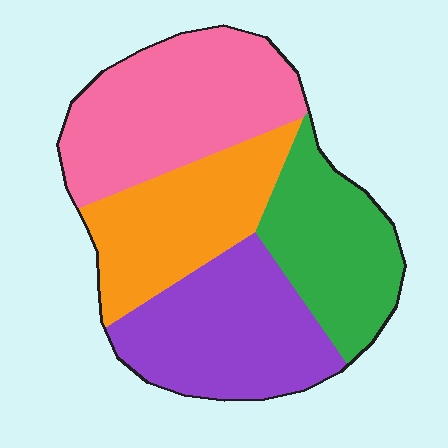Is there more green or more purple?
Purple.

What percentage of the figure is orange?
Orange covers 22% of the figure.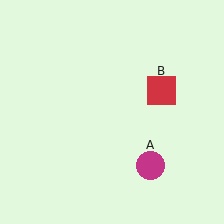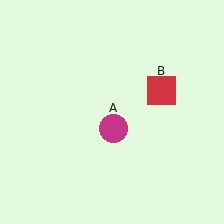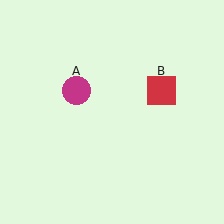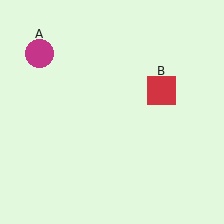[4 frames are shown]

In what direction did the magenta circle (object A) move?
The magenta circle (object A) moved up and to the left.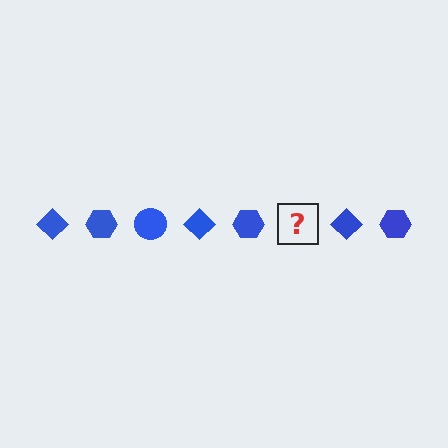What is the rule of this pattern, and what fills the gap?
The rule is that the pattern cycles through diamond, hexagon, circle shapes in blue. The gap should be filled with a blue circle.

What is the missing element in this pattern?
The missing element is a blue circle.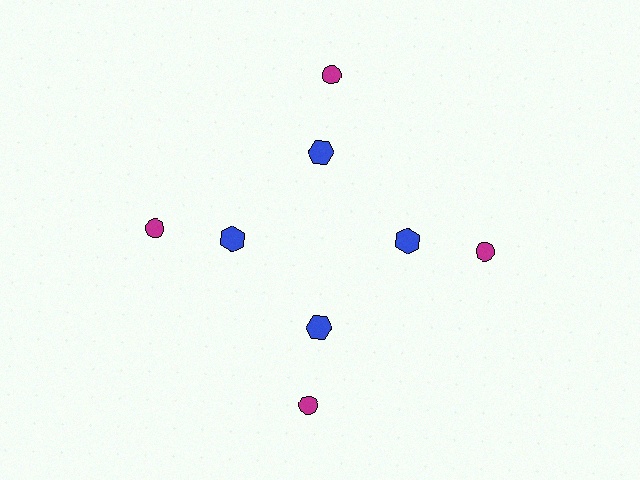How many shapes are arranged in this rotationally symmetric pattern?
There are 8 shapes, arranged in 4 groups of 2.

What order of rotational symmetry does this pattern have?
This pattern has 4-fold rotational symmetry.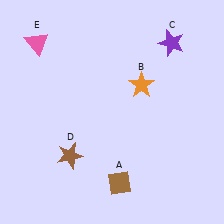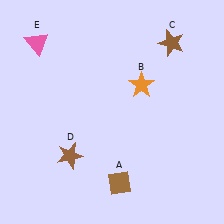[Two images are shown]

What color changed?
The star (C) changed from purple in Image 1 to brown in Image 2.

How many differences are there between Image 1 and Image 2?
There is 1 difference between the two images.